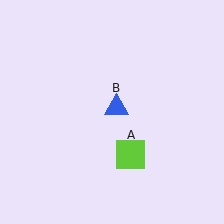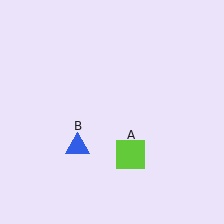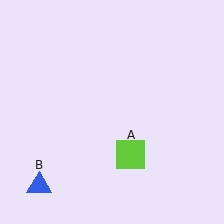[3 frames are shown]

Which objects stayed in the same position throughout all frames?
Lime square (object A) remained stationary.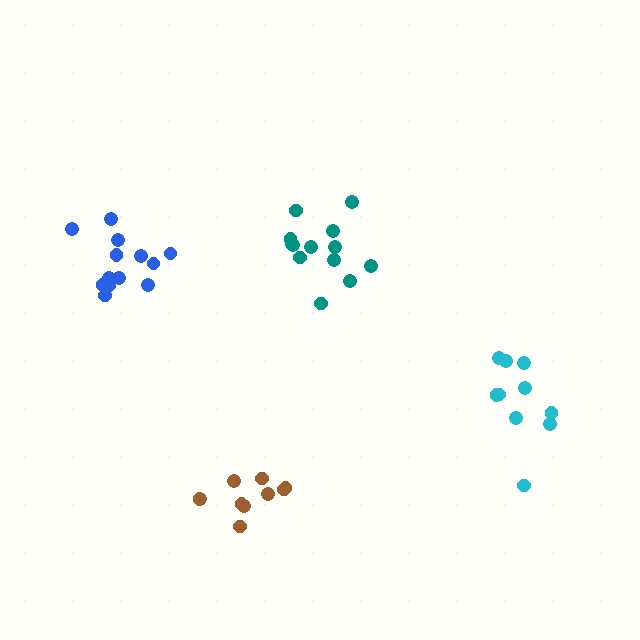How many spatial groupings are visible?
There are 4 spatial groupings.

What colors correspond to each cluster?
The clusters are colored: teal, cyan, brown, blue.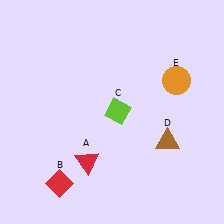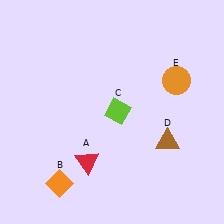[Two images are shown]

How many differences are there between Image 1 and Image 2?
There is 1 difference between the two images.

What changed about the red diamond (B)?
In Image 1, B is red. In Image 2, it changed to orange.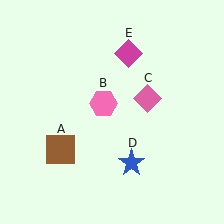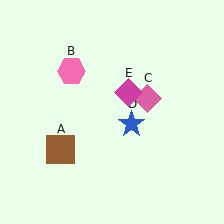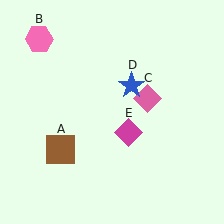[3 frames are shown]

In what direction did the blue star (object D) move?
The blue star (object D) moved up.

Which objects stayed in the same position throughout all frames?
Brown square (object A) and pink diamond (object C) remained stationary.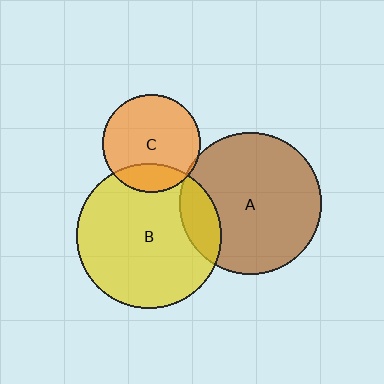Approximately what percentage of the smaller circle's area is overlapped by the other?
Approximately 20%.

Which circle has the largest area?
Circle B (yellow).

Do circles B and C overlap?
Yes.